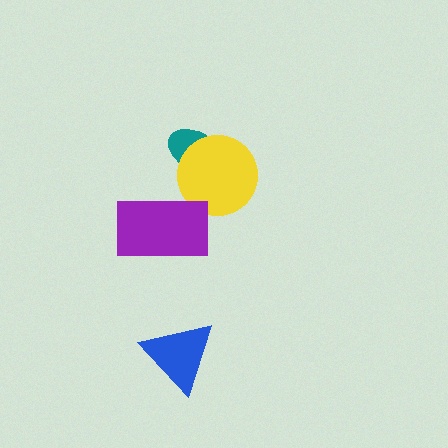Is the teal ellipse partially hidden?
Yes, it is partially covered by another shape.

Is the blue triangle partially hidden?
No, no other shape covers it.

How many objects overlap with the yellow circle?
1 object overlaps with the yellow circle.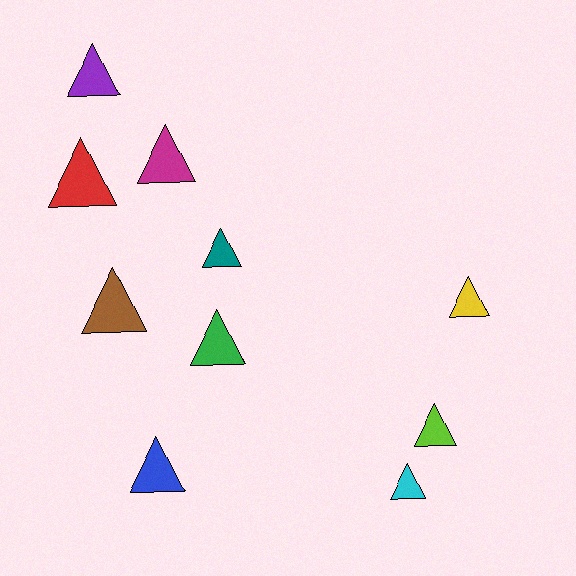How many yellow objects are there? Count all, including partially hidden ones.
There is 1 yellow object.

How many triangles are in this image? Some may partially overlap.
There are 10 triangles.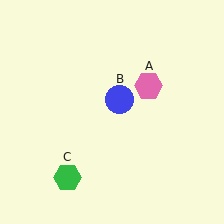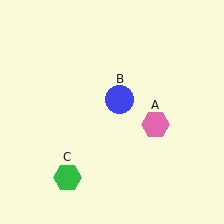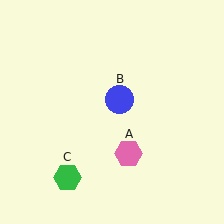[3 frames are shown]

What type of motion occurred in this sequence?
The pink hexagon (object A) rotated clockwise around the center of the scene.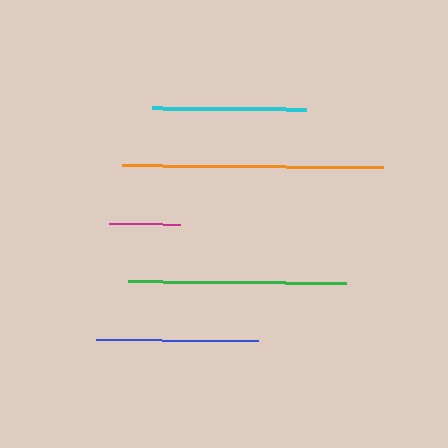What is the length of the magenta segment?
The magenta segment is approximately 71 pixels long.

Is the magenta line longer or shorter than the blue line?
The blue line is longer than the magenta line.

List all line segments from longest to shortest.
From longest to shortest: orange, green, blue, cyan, magenta.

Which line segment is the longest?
The orange line is the longest at approximately 261 pixels.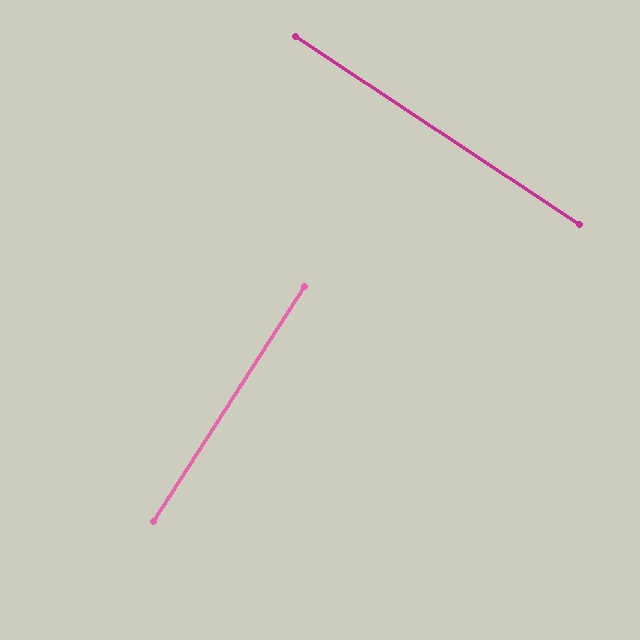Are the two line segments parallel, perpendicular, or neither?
Perpendicular — they meet at approximately 89°.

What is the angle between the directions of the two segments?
Approximately 89 degrees.